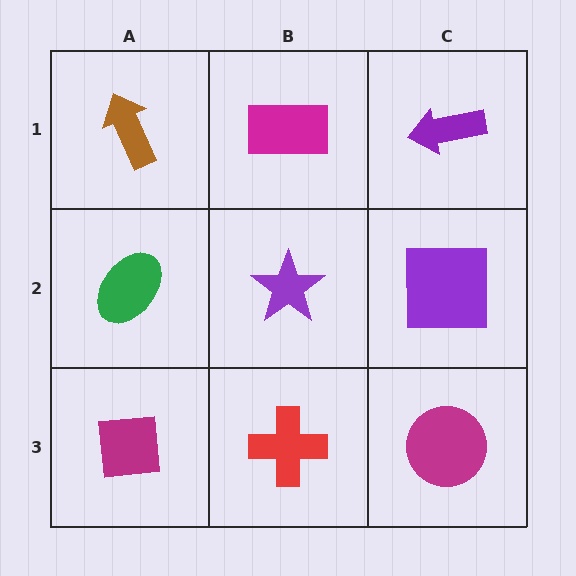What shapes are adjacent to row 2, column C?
A purple arrow (row 1, column C), a magenta circle (row 3, column C), a purple star (row 2, column B).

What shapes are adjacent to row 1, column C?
A purple square (row 2, column C), a magenta rectangle (row 1, column B).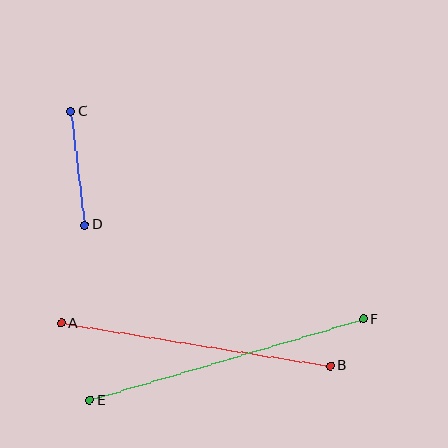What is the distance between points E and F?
The distance is approximately 286 pixels.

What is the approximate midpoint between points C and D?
The midpoint is at approximately (78, 168) pixels.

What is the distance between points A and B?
The distance is approximately 272 pixels.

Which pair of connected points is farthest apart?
Points E and F are farthest apart.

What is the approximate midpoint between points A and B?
The midpoint is at approximately (196, 344) pixels.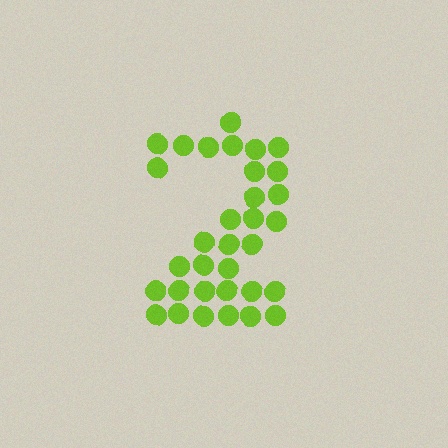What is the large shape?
The large shape is the digit 2.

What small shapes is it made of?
It is made of small circles.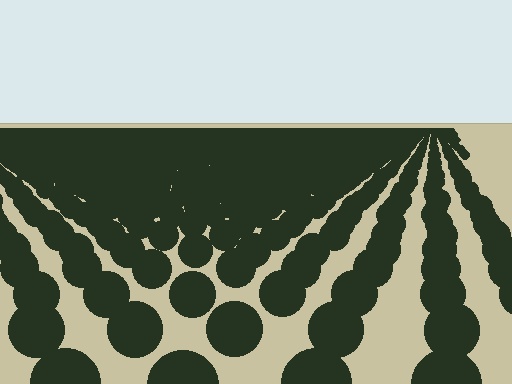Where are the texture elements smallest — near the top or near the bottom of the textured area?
Near the top.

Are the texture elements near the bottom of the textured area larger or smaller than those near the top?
Larger. Near the bottom, elements are closer to the viewer and appear at a bigger on-screen size.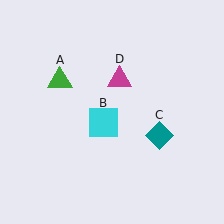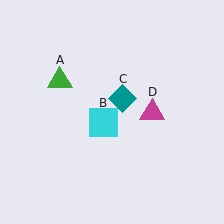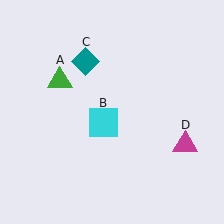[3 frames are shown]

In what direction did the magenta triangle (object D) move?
The magenta triangle (object D) moved down and to the right.